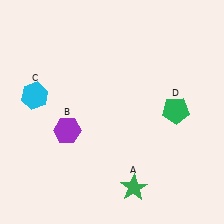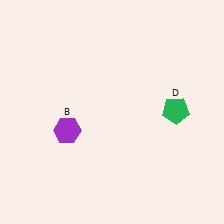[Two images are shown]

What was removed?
The cyan hexagon (C), the green star (A) were removed in Image 2.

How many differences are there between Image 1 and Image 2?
There are 2 differences between the two images.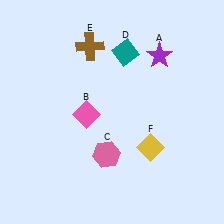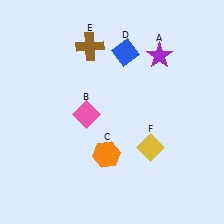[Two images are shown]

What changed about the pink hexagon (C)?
In Image 1, C is pink. In Image 2, it changed to orange.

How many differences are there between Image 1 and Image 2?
There are 2 differences between the two images.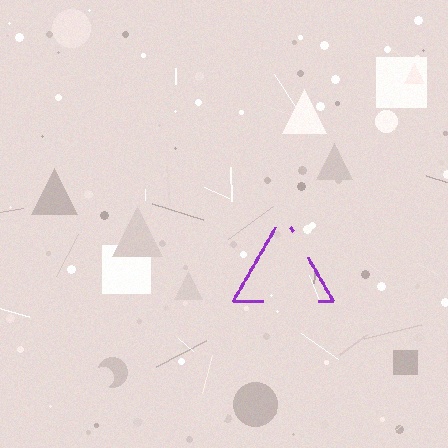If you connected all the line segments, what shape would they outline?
They would outline a triangle.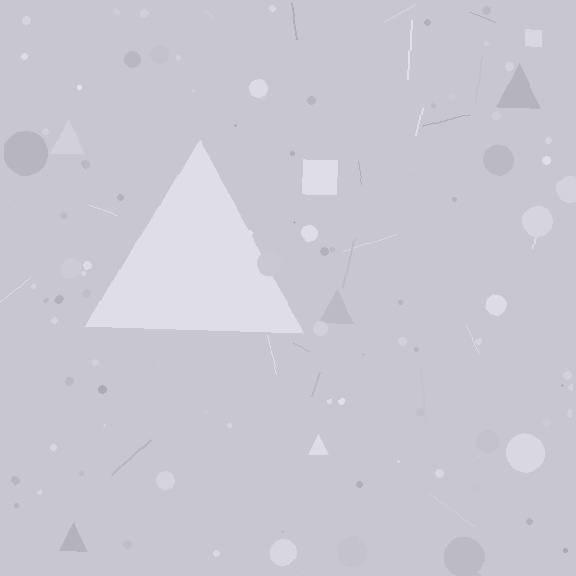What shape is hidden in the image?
A triangle is hidden in the image.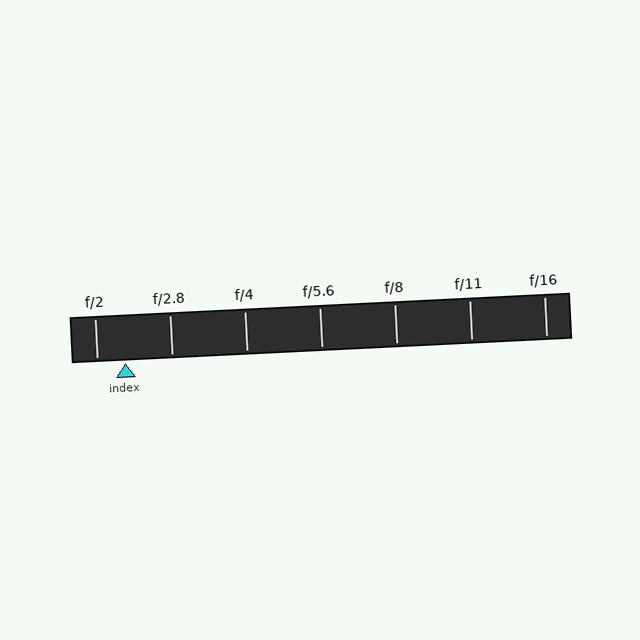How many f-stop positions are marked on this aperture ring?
There are 7 f-stop positions marked.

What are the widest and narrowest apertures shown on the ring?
The widest aperture shown is f/2 and the narrowest is f/16.